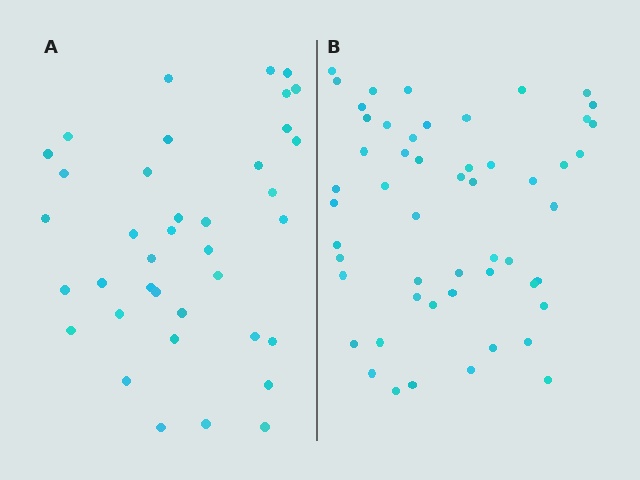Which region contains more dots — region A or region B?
Region B (the right region) has more dots.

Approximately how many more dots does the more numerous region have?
Region B has approximately 15 more dots than region A.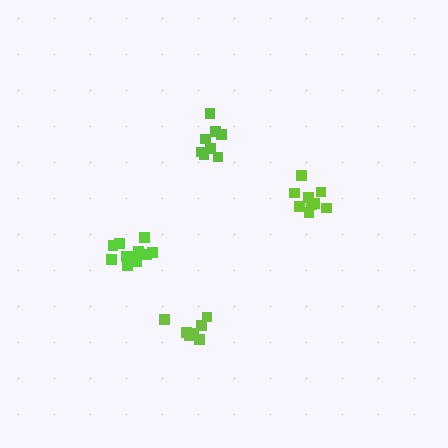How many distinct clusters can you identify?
There are 4 distinct clusters.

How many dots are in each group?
Group 1: 11 dots, Group 2: 9 dots, Group 3: 8 dots, Group 4: 8 dots (36 total).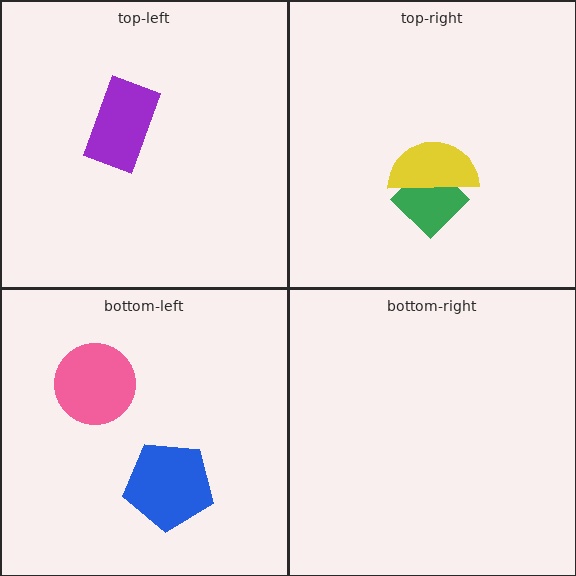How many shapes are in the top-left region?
1.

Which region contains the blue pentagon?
The bottom-left region.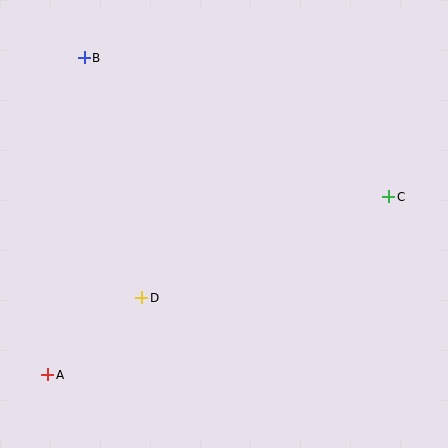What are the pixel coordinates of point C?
Point C is at (389, 197).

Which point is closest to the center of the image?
Point D at (142, 298) is closest to the center.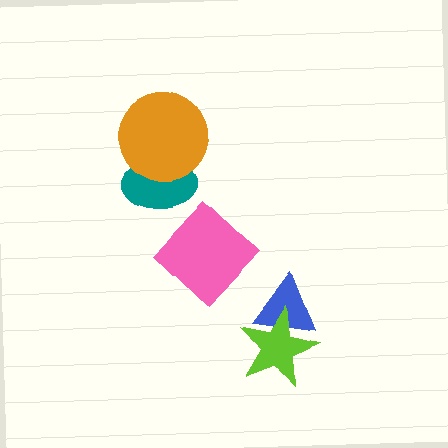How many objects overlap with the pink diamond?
0 objects overlap with the pink diamond.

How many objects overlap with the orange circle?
1 object overlaps with the orange circle.